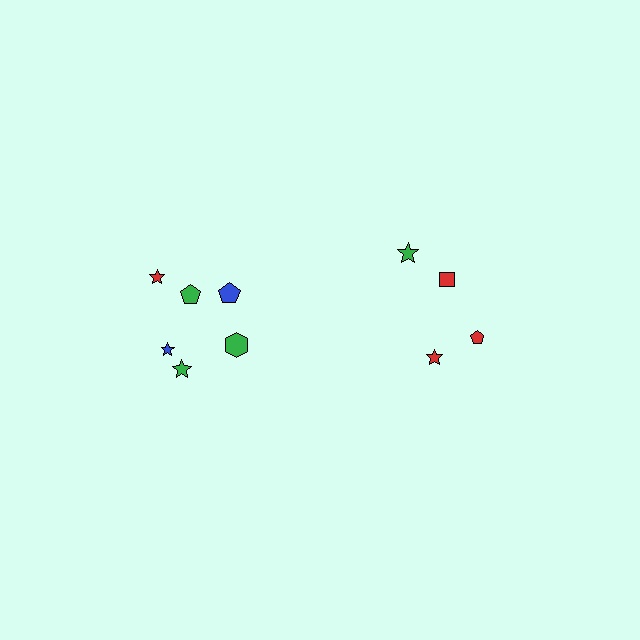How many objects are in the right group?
There are 4 objects.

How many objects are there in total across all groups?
There are 10 objects.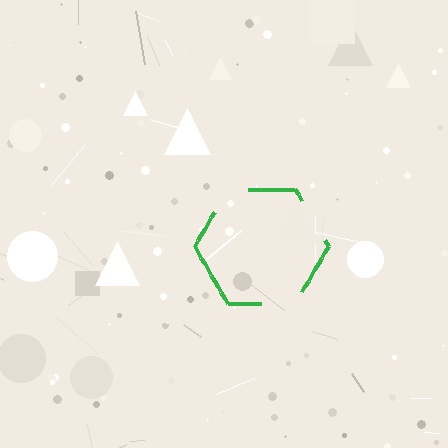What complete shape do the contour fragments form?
The contour fragments form a hexagon.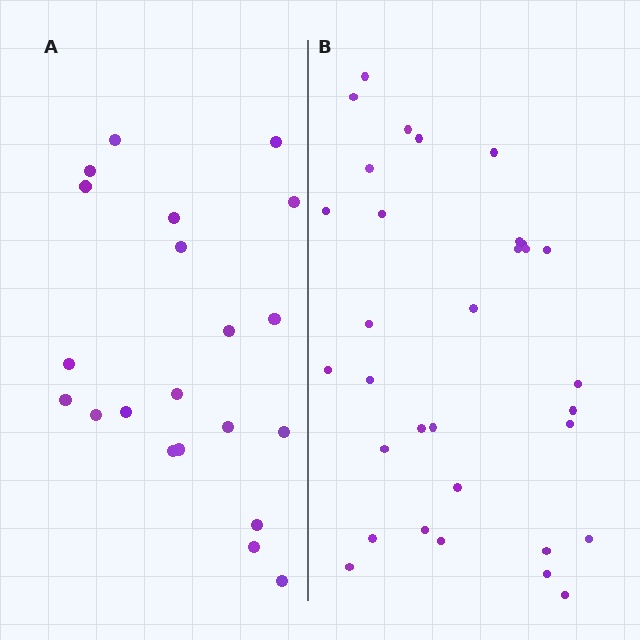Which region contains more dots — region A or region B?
Region B (the right region) has more dots.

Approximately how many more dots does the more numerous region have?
Region B has roughly 12 or so more dots than region A.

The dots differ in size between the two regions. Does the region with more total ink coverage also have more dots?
No. Region A has more total ink coverage because its dots are larger, but region B actually contains more individual dots. Total area can be misleading — the number of items is what matters here.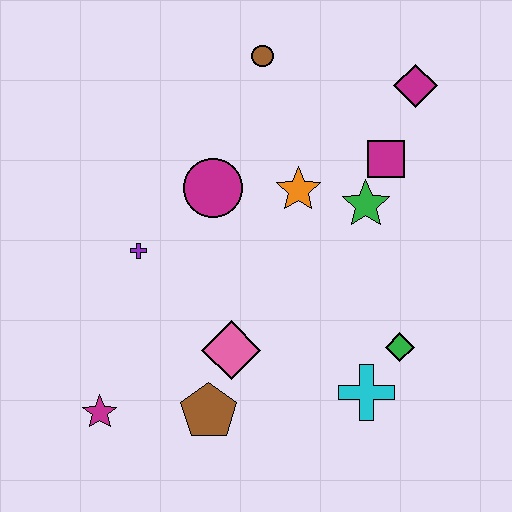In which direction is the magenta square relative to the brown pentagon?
The magenta square is above the brown pentagon.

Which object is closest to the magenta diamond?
The magenta square is closest to the magenta diamond.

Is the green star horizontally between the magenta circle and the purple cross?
No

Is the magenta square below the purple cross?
No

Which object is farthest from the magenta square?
The magenta star is farthest from the magenta square.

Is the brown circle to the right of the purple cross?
Yes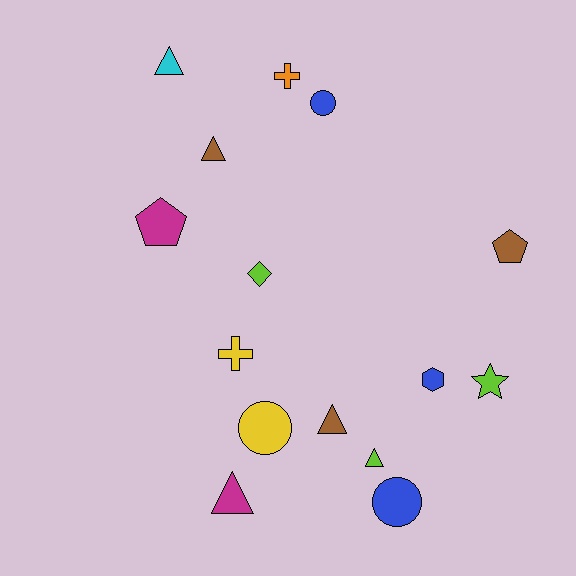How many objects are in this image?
There are 15 objects.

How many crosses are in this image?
There are 2 crosses.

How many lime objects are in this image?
There are 3 lime objects.